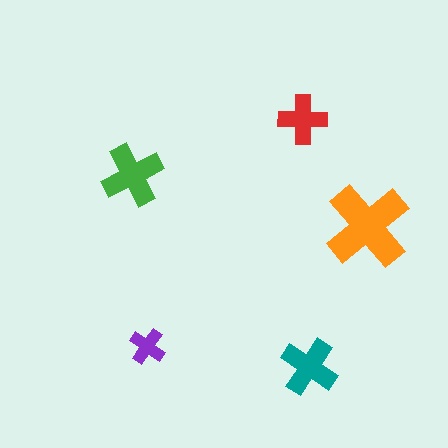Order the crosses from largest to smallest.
the orange one, the green one, the teal one, the red one, the purple one.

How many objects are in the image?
There are 5 objects in the image.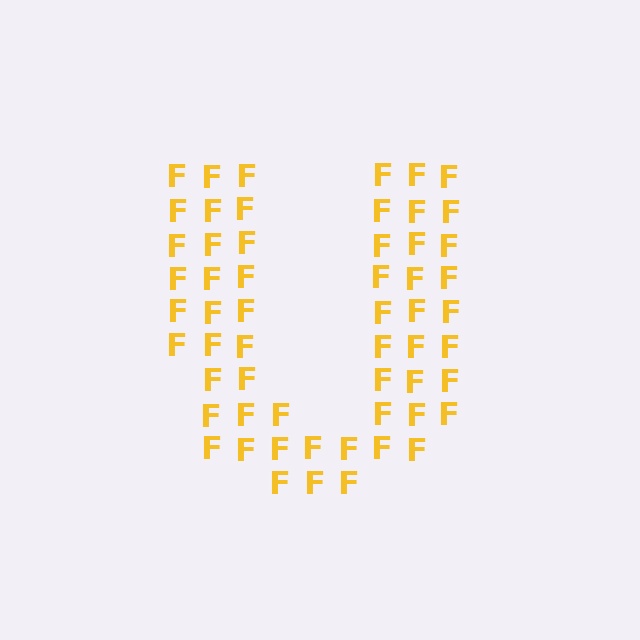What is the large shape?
The large shape is the letter U.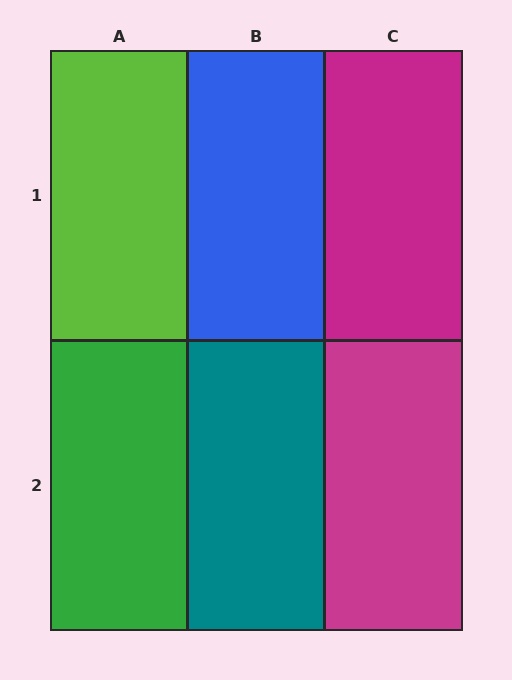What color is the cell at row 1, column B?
Blue.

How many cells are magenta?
2 cells are magenta.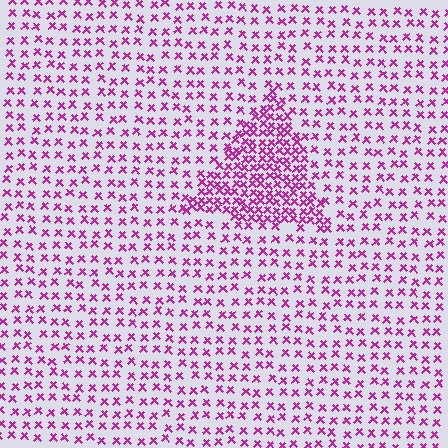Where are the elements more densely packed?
The elements are more densely packed inside the triangle boundary.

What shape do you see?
I see a triangle.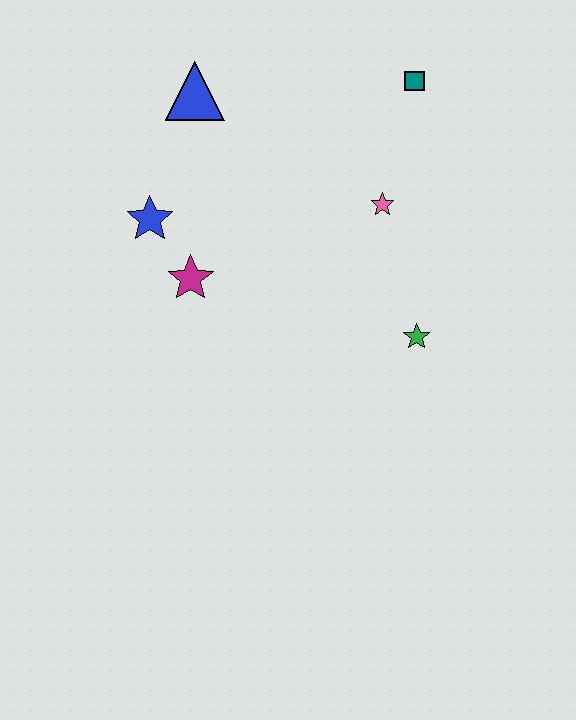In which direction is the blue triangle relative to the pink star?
The blue triangle is to the left of the pink star.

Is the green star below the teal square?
Yes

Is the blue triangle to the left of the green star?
Yes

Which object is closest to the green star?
The pink star is closest to the green star.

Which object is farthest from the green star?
The blue triangle is farthest from the green star.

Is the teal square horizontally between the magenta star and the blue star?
No